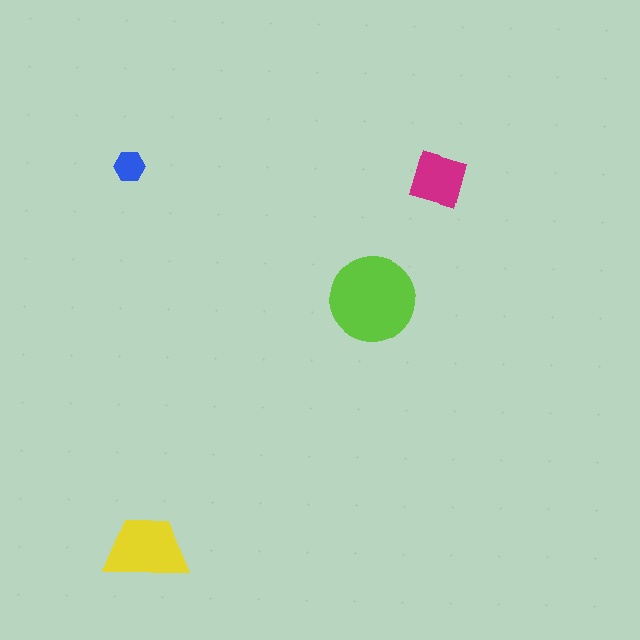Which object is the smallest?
The blue hexagon.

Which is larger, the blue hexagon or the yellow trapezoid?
The yellow trapezoid.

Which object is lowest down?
The yellow trapezoid is bottommost.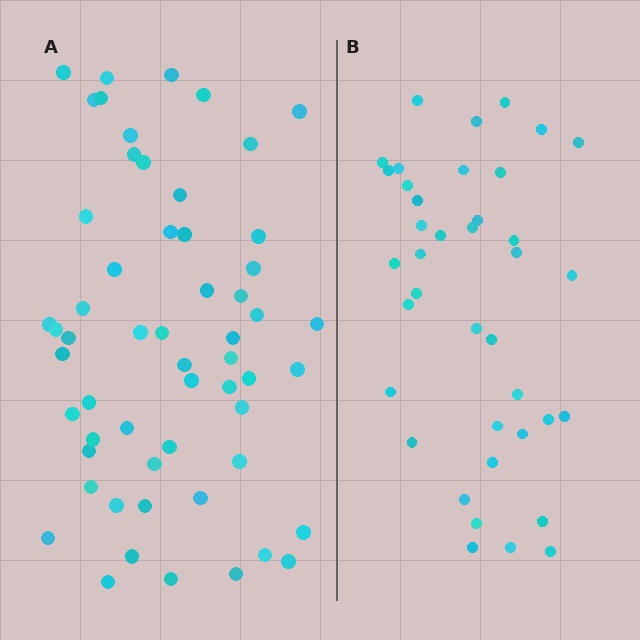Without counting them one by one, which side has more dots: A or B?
Region A (the left region) has more dots.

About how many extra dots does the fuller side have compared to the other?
Region A has approximately 20 more dots than region B.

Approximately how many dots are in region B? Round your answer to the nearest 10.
About 40 dots. (The exact count is 39, which rounds to 40.)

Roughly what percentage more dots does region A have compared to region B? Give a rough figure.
About 45% more.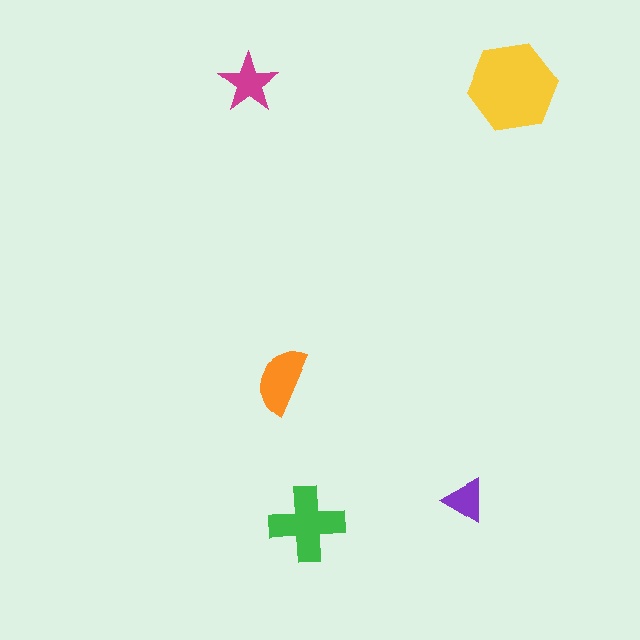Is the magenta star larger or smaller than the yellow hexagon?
Smaller.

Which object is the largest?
The yellow hexagon.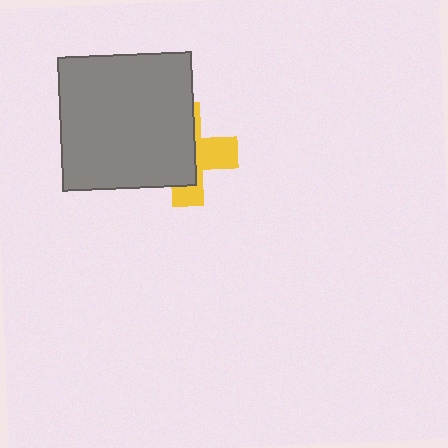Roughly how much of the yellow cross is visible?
A small part of it is visible (roughly 41%).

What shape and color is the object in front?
The object in front is a gray square.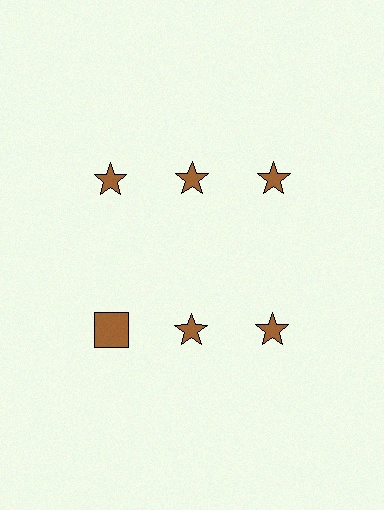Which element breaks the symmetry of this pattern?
The brown square in the second row, leftmost column breaks the symmetry. All other shapes are brown stars.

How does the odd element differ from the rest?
It has a different shape: square instead of star.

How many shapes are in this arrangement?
There are 6 shapes arranged in a grid pattern.